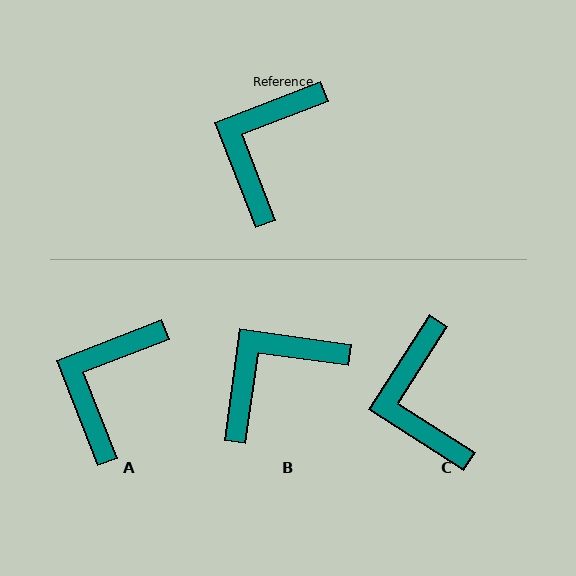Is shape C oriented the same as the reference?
No, it is off by about 36 degrees.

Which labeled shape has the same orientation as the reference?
A.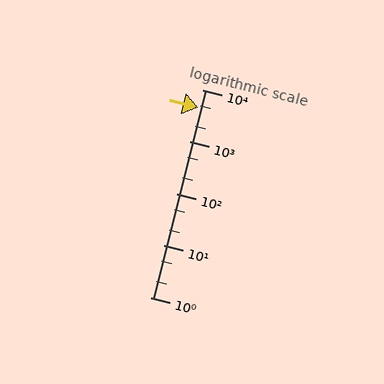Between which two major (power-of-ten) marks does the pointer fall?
The pointer is between 1000 and 10000.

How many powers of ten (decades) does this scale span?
The scale spans 4 decades, from 1 to 10000.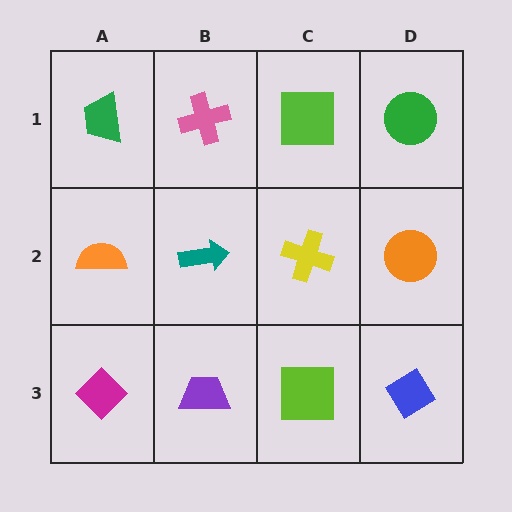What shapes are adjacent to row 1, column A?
An orange semicircle (row 2, column A), a pink cross (row 1, column B).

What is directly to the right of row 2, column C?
An orange circle.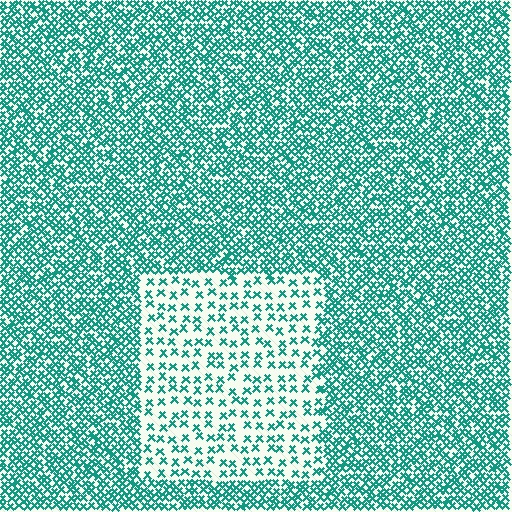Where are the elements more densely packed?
The elements are more densely packed outside the rectangle boundary.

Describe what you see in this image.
The image contains small teal elements arranged at two different densities. A rectangle-shaped region is visible where the elements are less densely packed than the surrounding area.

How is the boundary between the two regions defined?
The boundary is defined by a change in element density (approximately 2.6x ratio). All elements are the same color, size, and shape.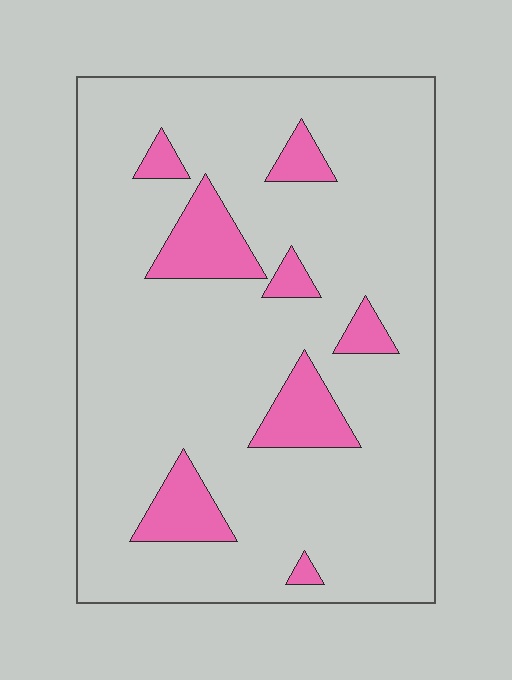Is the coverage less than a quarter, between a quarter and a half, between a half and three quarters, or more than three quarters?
Less than a quarter.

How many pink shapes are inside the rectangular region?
8.